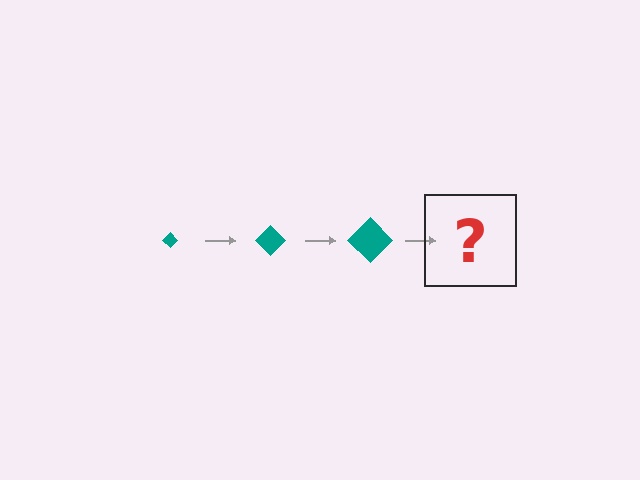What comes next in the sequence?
The next element should be a teal diamond, larger than the previous one.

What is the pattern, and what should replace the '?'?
The pattern is that the diamond gets progressively larger each step. The '?' should be a teal diamond, larger than the previous one.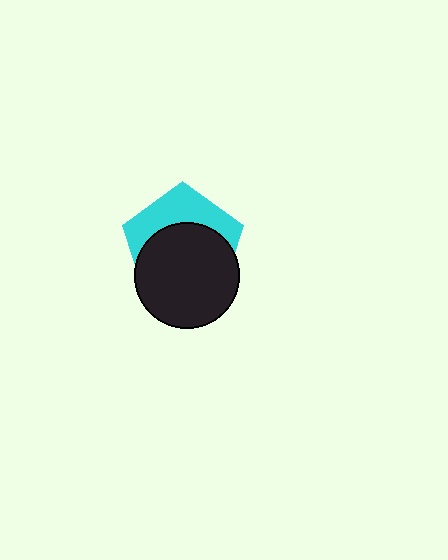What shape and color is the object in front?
The object in front is a black circle.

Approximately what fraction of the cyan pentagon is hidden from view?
Roughly 62% of the cyan pentagon is hidden behind the black circle.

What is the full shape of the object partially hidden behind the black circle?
The partially hidden object is a cyan pentagon.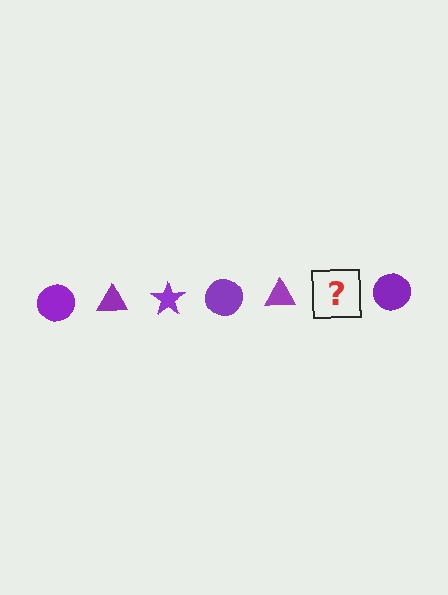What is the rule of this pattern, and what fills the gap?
The rule is that the pattern cycles through circle, triangle, star shapes in purple. The gap should be filled with a purple star.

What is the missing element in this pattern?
The missing element is a purple star.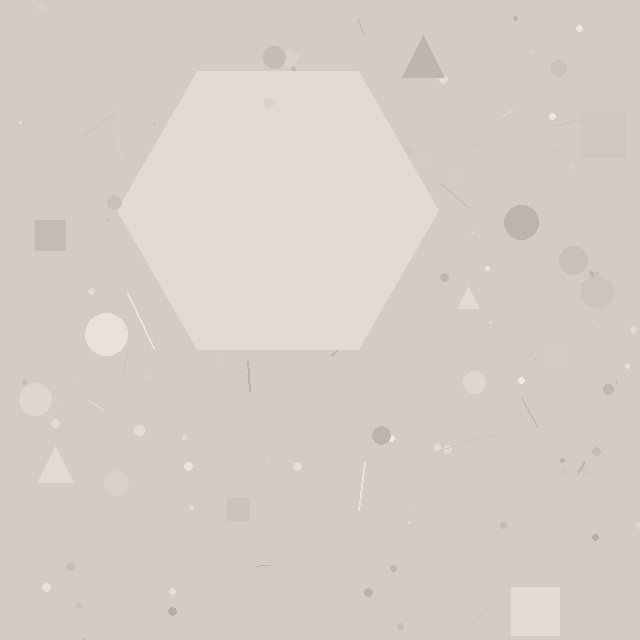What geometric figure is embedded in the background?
A hexagon is embedded in the background.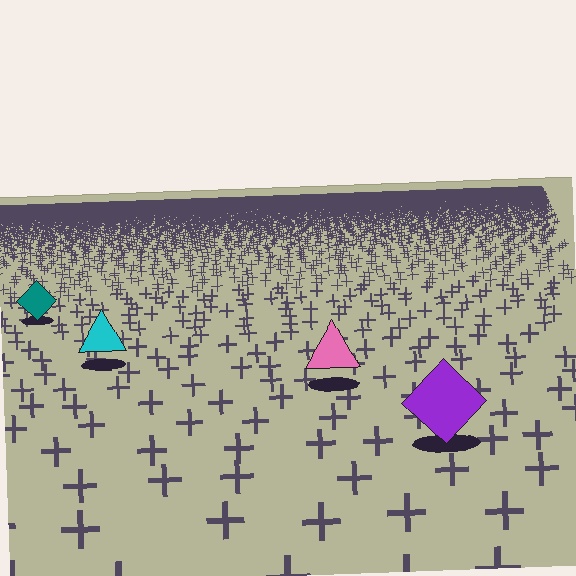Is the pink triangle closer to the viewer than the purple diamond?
No. The purple diamond is closer — you can tell from the texture gradient: the ground texture is coarser near it.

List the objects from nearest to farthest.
From nearest to farthest: the purple diamond, the pink triangle, the cyan triangle, the teal diamond.